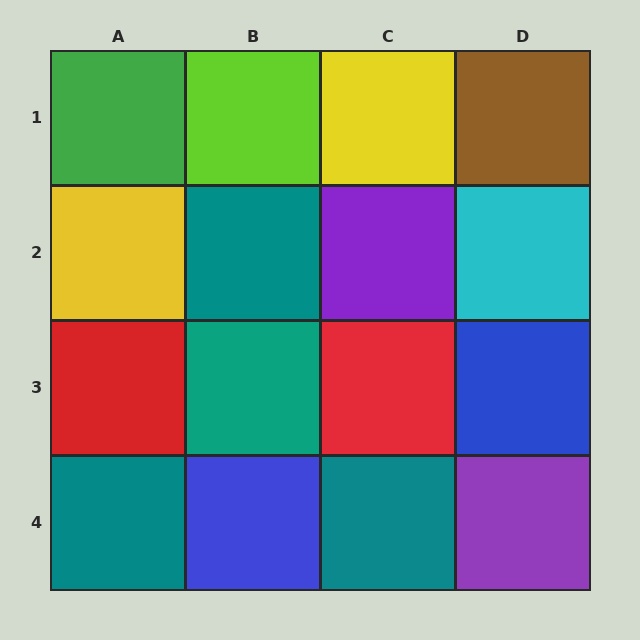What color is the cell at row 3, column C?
Red.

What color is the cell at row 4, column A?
Teal.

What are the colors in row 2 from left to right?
Yellow, teal, purple, cyan.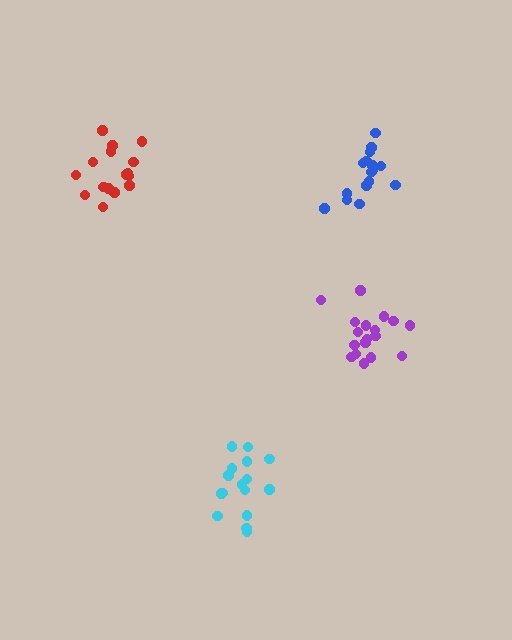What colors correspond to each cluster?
The clusters are colored: red, cyan, blue, purple.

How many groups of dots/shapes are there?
There are 4 groups.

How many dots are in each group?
Group 1: 16 dots, Group 2: 16 dots, Group 3: 16 dots, Group 4: 18 dots (66 total).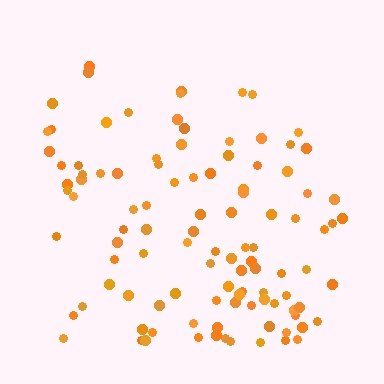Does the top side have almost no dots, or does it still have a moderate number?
Still a moderate number, just noticeably fewer than the bottom.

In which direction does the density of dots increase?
From top to bottom, with the bottom side densest.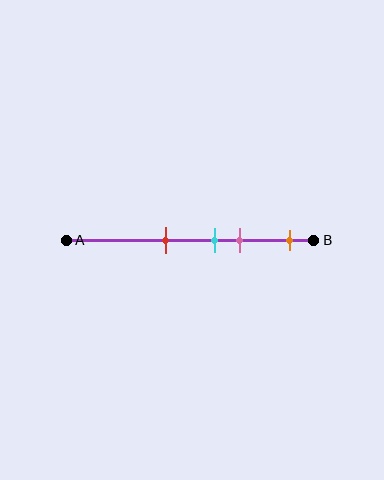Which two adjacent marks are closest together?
The cyan and pink marks are the closest adjacent pair.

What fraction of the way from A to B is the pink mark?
The pink mark is approximately 70% (0.7) of the way from A to B.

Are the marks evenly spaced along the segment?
No, the marks are not evenly spaced.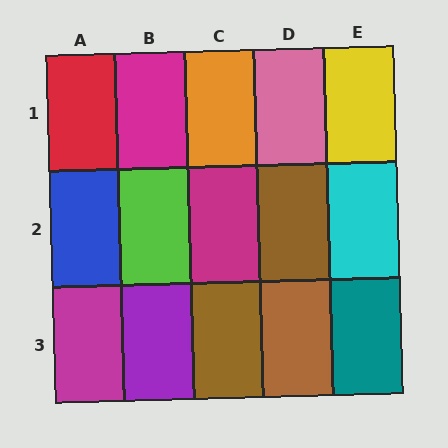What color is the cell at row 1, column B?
Magenta.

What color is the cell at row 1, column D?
Pink.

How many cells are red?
1 cell is red.